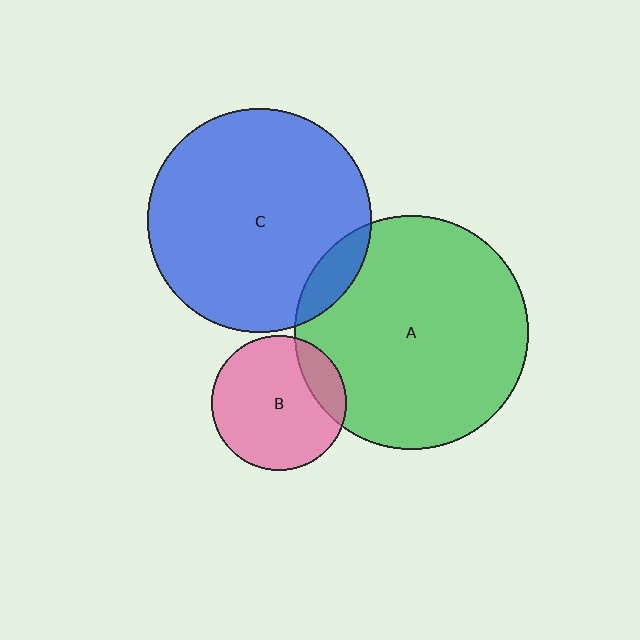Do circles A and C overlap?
Yes.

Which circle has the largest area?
Circle A (green).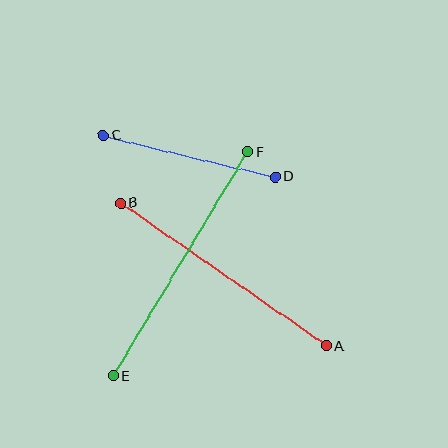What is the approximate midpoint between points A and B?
The midpoint is at approximately (224, 275) pixels.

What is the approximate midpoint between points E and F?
The midpoint is at approximately (181, 264) pixels.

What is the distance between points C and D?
The distance is approximately 176 pixels.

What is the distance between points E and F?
The distance is approximately 261 pixels.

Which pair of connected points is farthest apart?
Points E and F are farthest apart.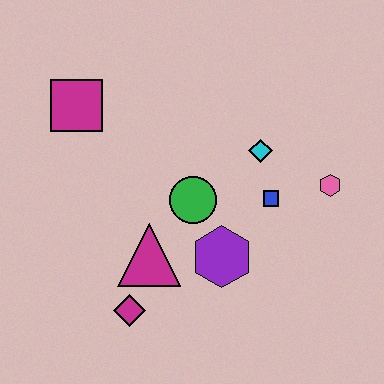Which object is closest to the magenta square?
The green circle is closest to the magenta square.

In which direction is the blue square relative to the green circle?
The blue square is to the right of the green circle.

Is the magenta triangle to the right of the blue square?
No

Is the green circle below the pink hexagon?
Yes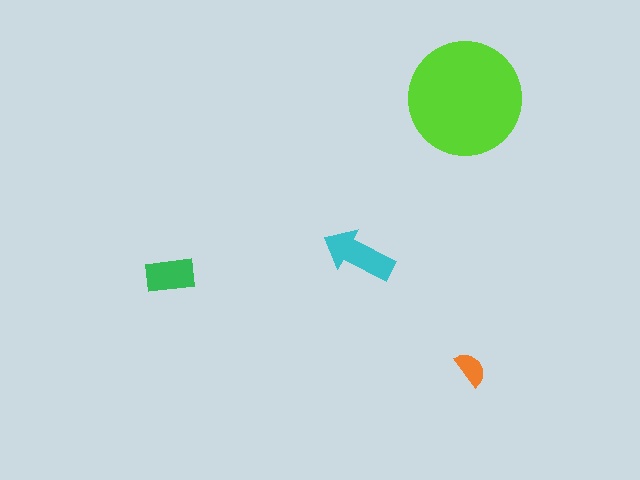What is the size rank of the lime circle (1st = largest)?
1st.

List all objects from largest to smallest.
The lime circle, the cyan arrow, the green rectangle, the orange semicircle.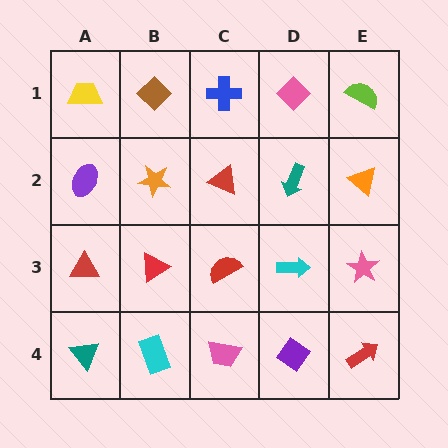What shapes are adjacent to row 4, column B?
A red triangle (row 3, column B), a teal triangle (row 4, column A), a pink trapezoid (row 4, column C).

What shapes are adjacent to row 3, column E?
An orange triangle (row 2, column E), a red arrow (row 4, column E), a cyan arrow (row 3, column D).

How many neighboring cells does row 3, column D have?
4.